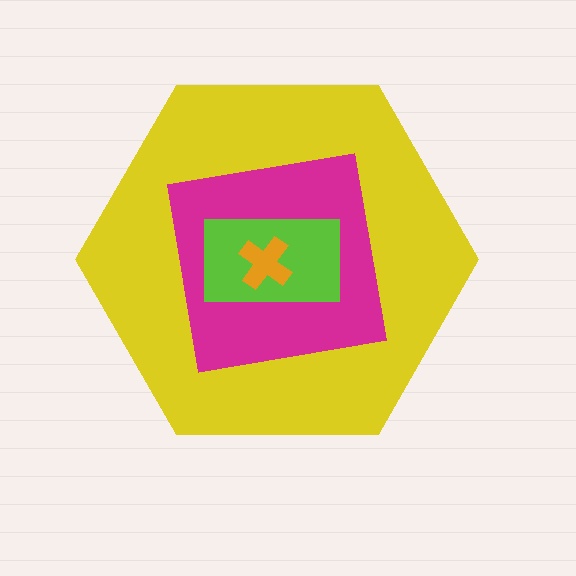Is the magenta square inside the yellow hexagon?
Yes.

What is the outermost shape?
The yellow hexagon.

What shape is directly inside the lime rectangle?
The orange cross.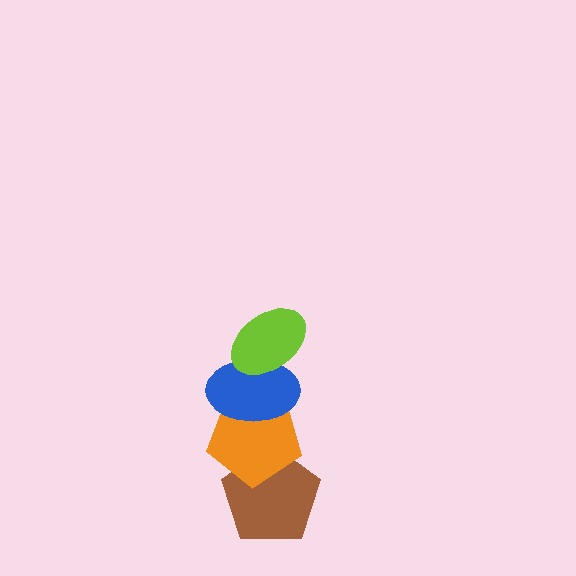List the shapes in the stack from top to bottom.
From top to bottom: the lime ellipse, the blue ellipse, the orange pentagon, the brown pentagon.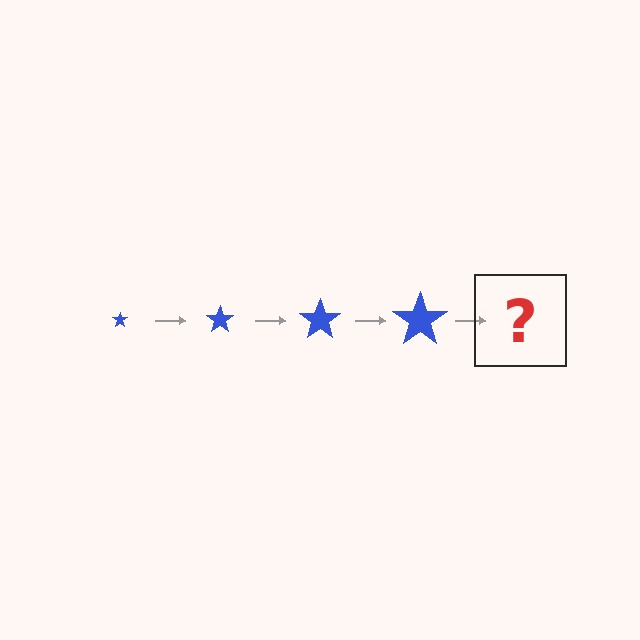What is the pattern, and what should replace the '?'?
The pattern is that the star gets progressively larger each step. The '?' should be a blue star, larger than the previous one.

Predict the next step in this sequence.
The next step is a blue star, larger than the previous one.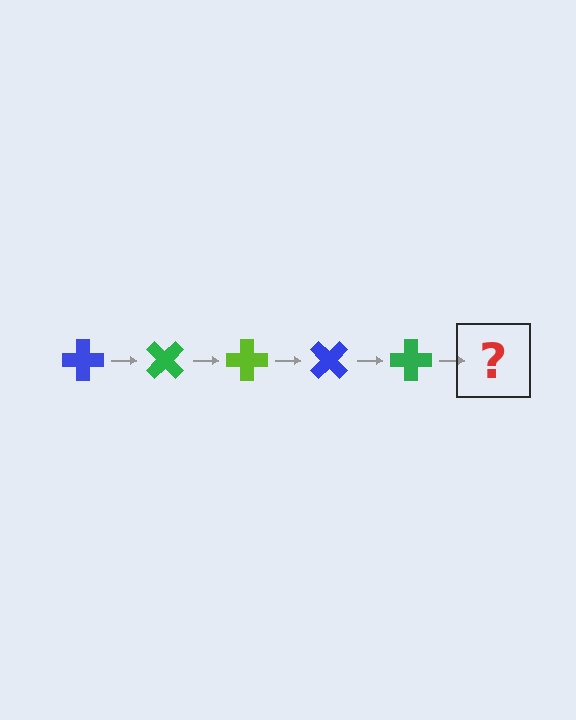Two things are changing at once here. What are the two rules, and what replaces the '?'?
The two rules are that it rotates 45 degrees each step and the color cycles through blue, green, and lime. The '?' should be a lime cross, rotated 225 degrees from the start.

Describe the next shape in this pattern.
It should be a lime cross, rotated 225 degrees from the start.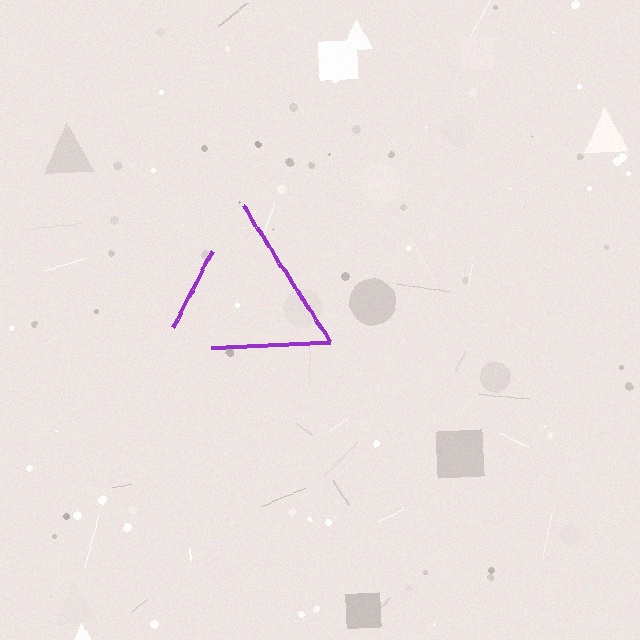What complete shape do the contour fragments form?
The contour fragments form a triangle.